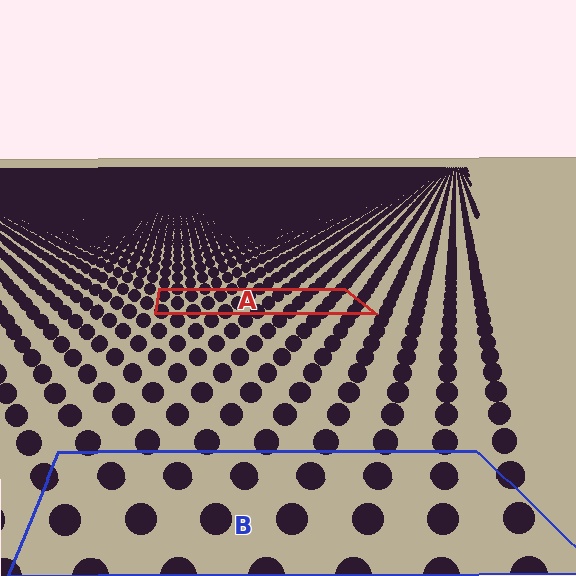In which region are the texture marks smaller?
The texture marks are smaller in region A, because it is farther away.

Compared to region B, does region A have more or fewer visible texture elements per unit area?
Region A has more texture elements per unit area — they are packed more densely because it is farther away.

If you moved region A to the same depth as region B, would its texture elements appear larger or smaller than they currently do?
They would appear larger. At a closer depth, the same texture elements are projected at a bigger on-screen size.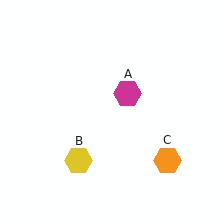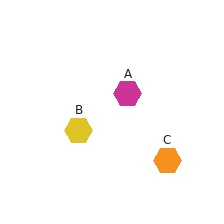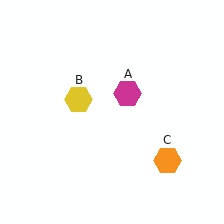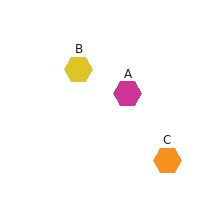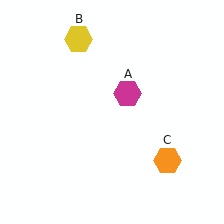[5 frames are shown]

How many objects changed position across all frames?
1 object changed position: yellow hexagon (object B).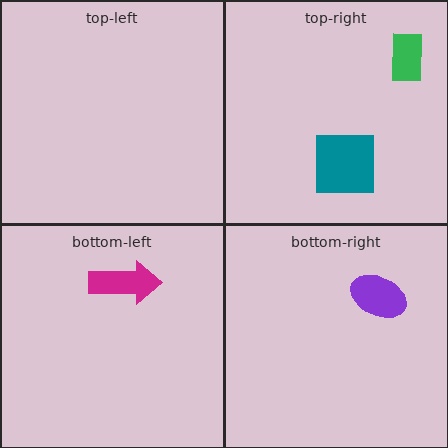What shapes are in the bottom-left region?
The magenta arrow.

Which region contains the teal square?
The top-right region.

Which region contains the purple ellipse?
The bottom-right region.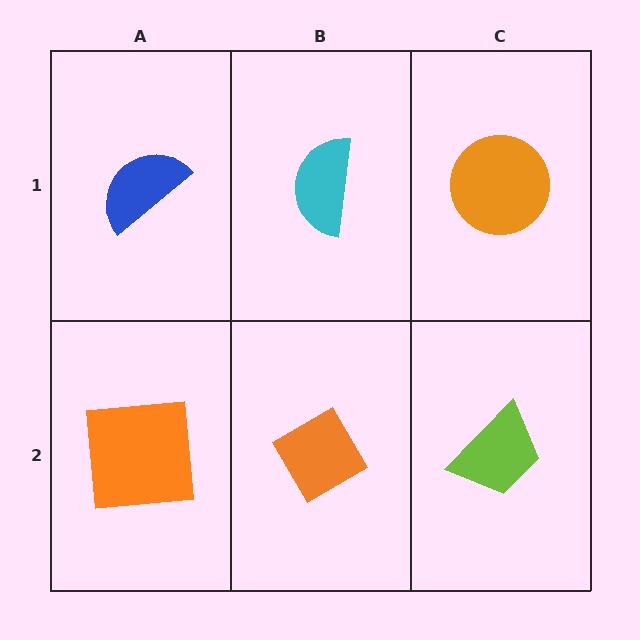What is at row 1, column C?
An orange circle.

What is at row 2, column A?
An orange square.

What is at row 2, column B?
An orange diamond.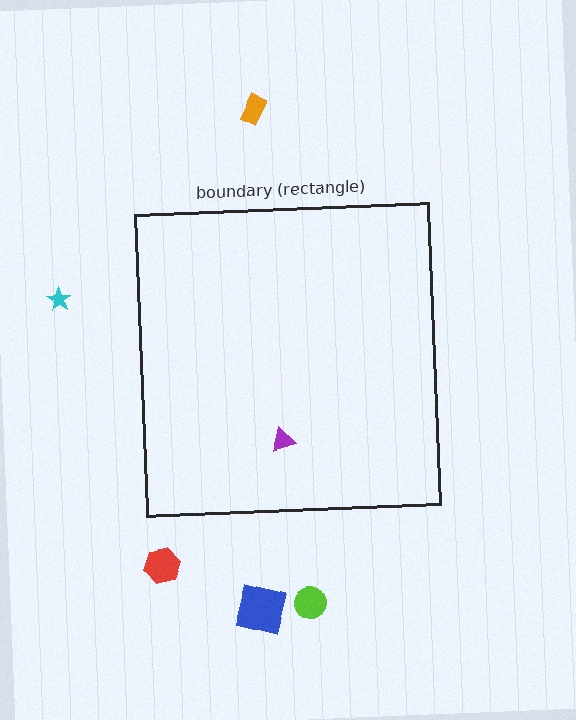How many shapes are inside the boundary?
1 inside, 5 outside.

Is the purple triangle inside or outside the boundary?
Inside.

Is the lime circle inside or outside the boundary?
Outside.